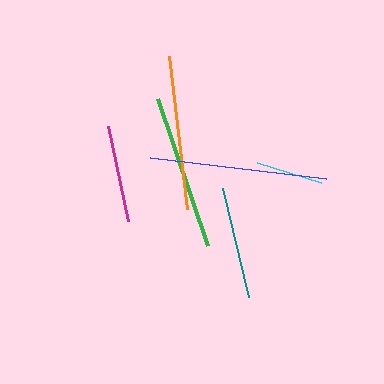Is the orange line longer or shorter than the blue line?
The blue line is longer than the orange line.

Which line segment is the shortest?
The cyan line is the shortest at approximately 68 pixels.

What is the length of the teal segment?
The teal segment is approximately 112 pixels long.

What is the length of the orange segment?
The orange segment is approximately 154 pixels long.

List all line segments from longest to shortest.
From longest to shortest: blue, green, orange, teal, magenta, cyan.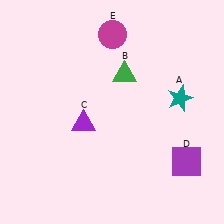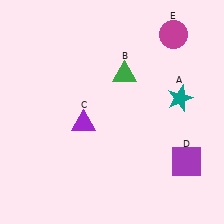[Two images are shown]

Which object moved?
The magenta circle (E) moved right.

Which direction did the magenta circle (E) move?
The magenta circle (E) moved right.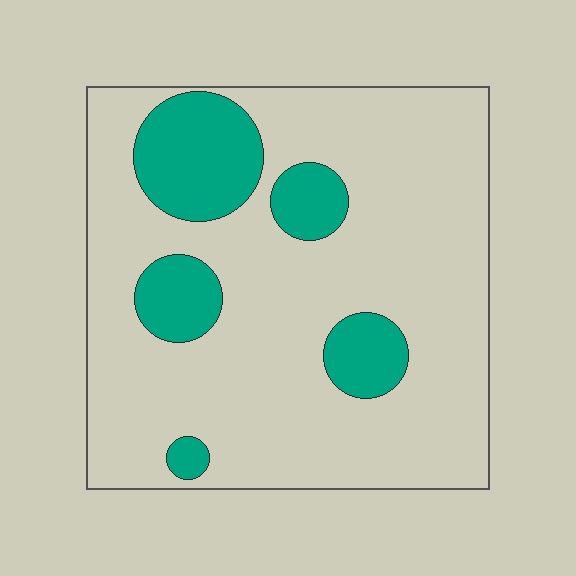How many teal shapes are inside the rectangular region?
5.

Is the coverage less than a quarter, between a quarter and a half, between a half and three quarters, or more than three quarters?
Less than a quarter.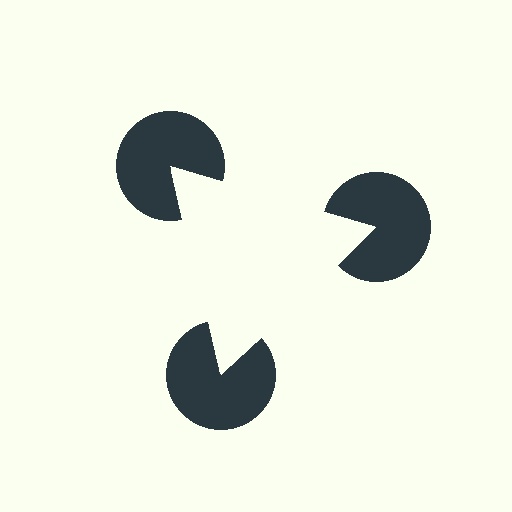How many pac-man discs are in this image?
There are 3 — one at each vertex of the illusory triangle.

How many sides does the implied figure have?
3 sides.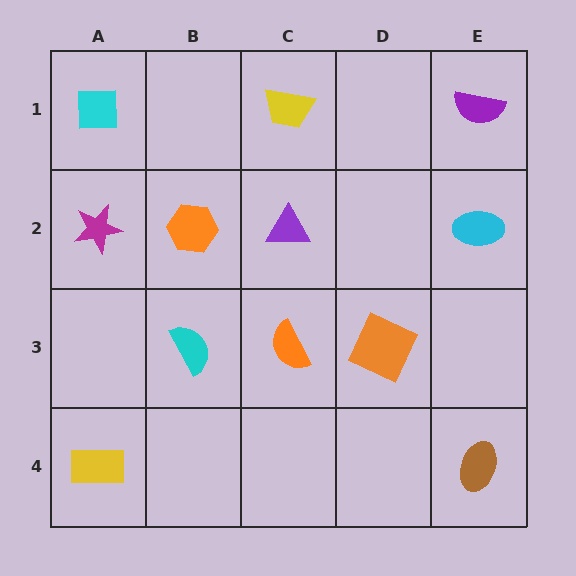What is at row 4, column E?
A brown ellipse.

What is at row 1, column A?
A cyan square.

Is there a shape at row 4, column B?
No, that cell is empty.